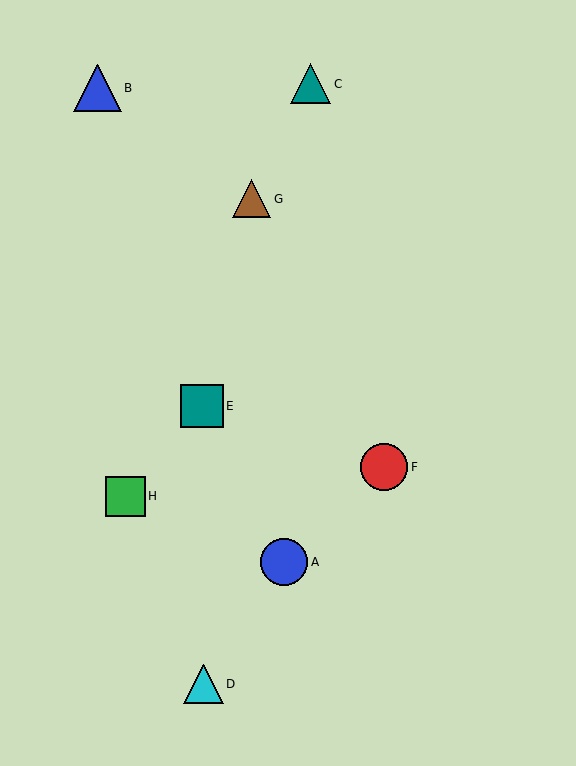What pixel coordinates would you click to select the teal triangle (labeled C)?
Click at (311, 84) to select the teal triangle C.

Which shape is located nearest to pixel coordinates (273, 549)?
The blue circle (labeled A) at (284, 562) is nearest to that location.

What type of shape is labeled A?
Shape A is a blue circle.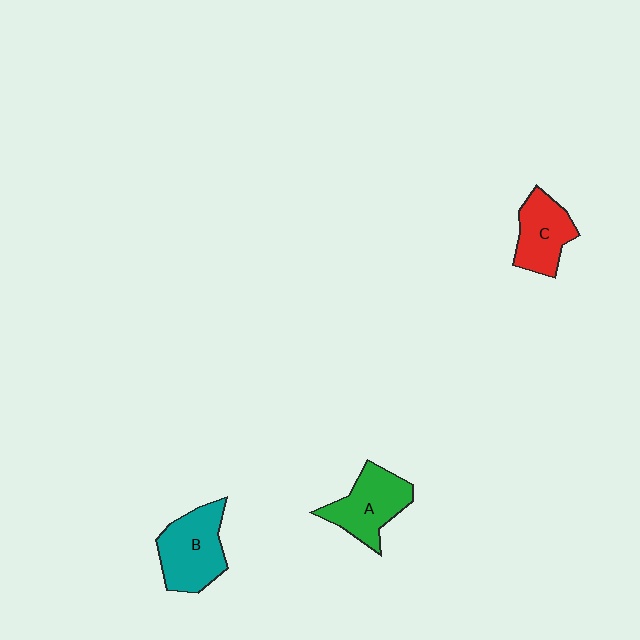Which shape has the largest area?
Shape B (teal).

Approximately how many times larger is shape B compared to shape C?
Approximately 1.3 times.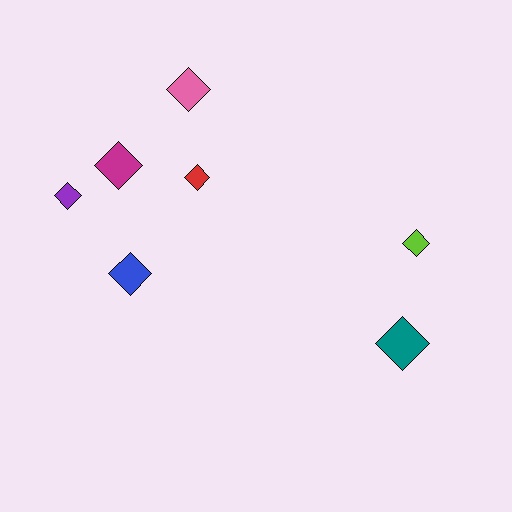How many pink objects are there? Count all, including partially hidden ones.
There is 1 pink object.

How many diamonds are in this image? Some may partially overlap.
There are 7 diamonds.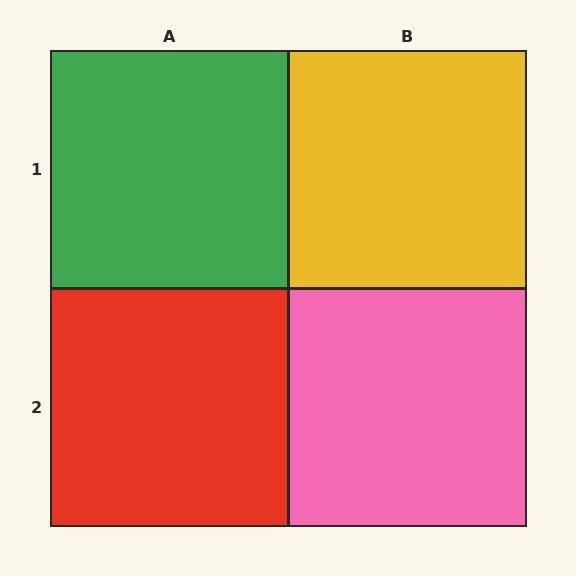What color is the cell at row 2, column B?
Pink.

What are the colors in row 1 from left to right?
Green, yellow.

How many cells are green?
1 cell is green.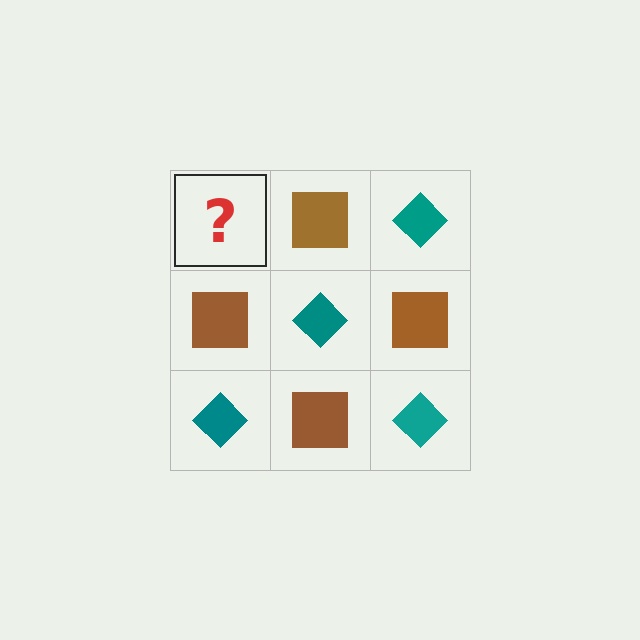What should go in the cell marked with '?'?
The missing cell should contain a teal diamond.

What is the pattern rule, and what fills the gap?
The rule is that it alternates teal diamond and brown square in a checkerboard pattern. The gap should be filled with a teal diamond.